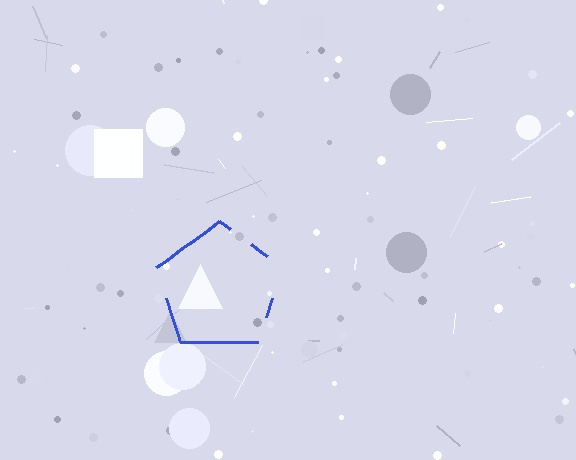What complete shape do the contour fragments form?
The contour fragments form a pentagon.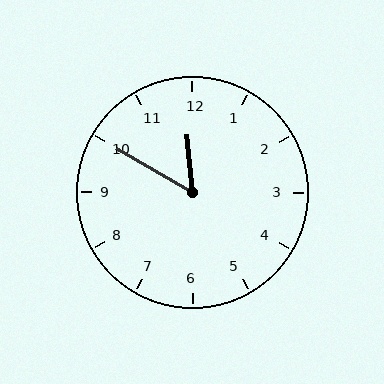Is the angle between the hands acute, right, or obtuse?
It is acute.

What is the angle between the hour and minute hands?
Approximately 55 degrees.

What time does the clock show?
11:50.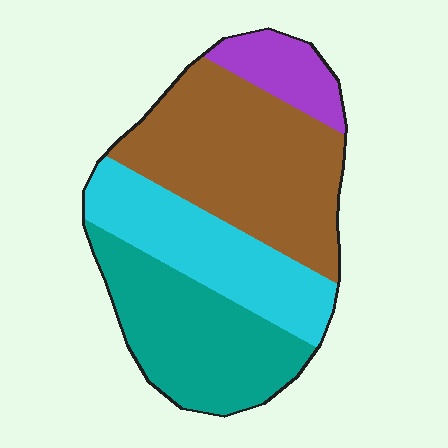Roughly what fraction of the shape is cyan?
Cyan covers around 25% of the shape.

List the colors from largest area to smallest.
From largest to smallest: brown, teal, cyan, purple.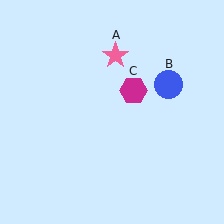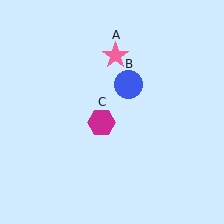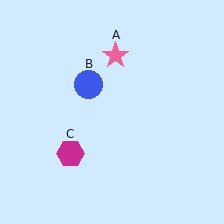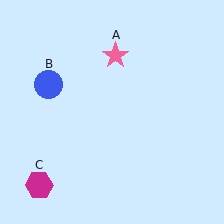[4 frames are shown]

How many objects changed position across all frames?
2 objects changed position: blue circle (object B), magenta hexagon (object C).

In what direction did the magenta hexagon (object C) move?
The magenta hexagon (object C) moved down and to the left.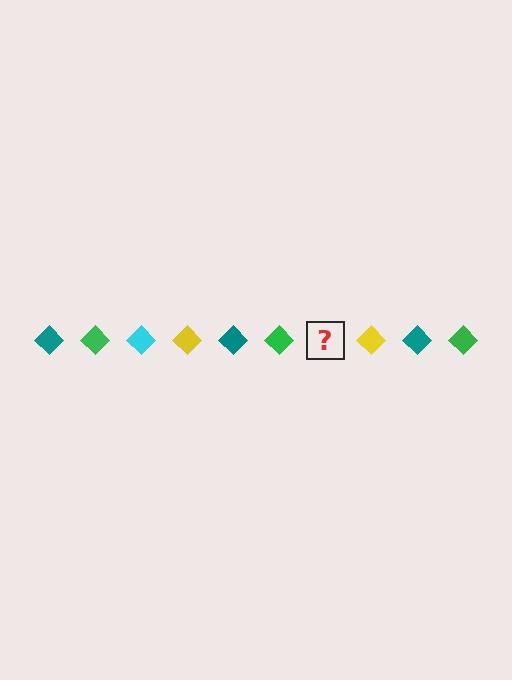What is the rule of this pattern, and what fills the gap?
The rule is that the pattern cycles through teal, green, cyan, yellow diamonds. The gap should be filled with a cyan diamond.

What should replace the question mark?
The question mark should be replaced with a cyan diamond.